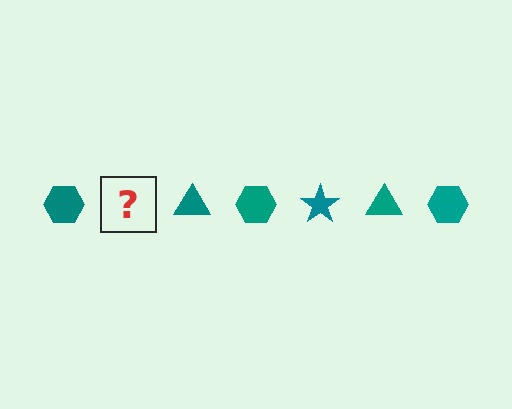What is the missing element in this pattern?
The missing element is a teal star.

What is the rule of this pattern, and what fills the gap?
The rule is that the pattern cycles through hexagon, star, triangle shapes in teal. The gap should be filled with a teal star.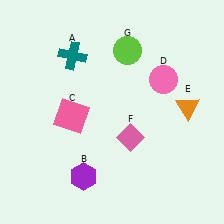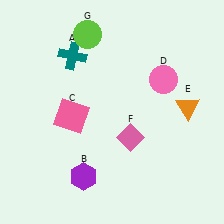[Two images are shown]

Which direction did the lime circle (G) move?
The lime circle (G) moved left.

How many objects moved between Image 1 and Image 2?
1 object moved between the two images.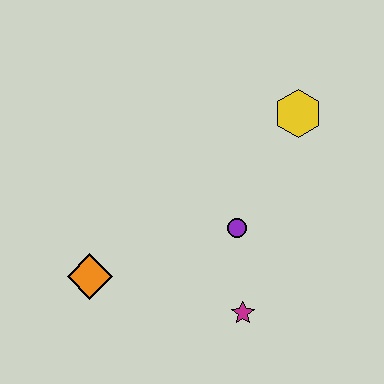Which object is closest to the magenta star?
The purple circle is closest to the magenta star.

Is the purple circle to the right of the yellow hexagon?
No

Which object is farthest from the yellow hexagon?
The orange diamond is farthest from the yellow hexagon.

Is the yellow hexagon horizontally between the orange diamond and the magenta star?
No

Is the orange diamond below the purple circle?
Yes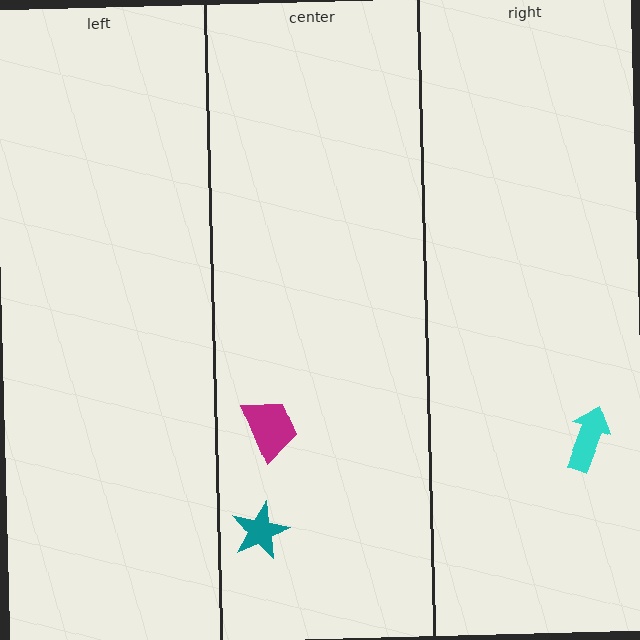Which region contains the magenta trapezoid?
The center region.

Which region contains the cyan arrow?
The right region.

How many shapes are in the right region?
1.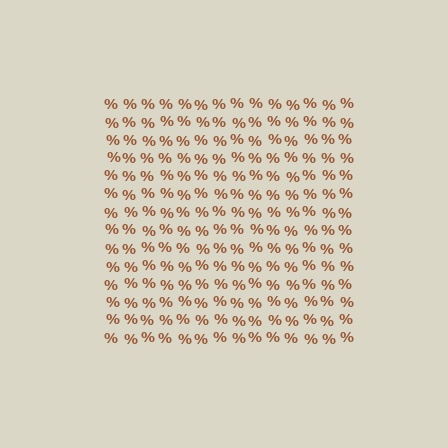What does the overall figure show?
The overall figure shows a square.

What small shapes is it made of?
It is made of small percent signs.